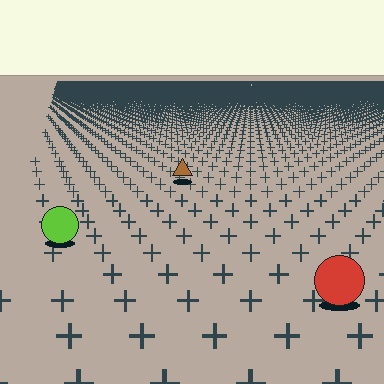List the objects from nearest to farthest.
From nearest to farthest: the red circle, the lime circle, the brown triangle.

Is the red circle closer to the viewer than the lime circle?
Yes. The red circle is closer — you can tell from the texture gradient: the ground texture is coarser near it.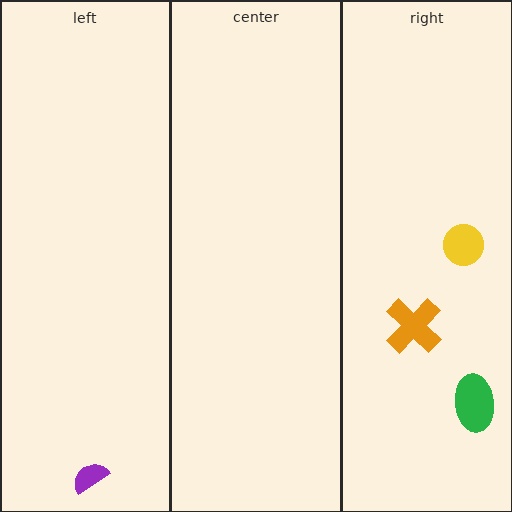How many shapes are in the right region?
3.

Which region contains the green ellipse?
The right region.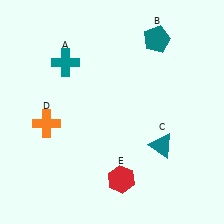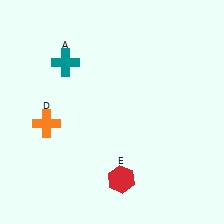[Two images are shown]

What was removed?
The teal pentagon (B), the teal triangle (C) were removed in Image 2.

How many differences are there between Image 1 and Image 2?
There are 2 differences between the two images.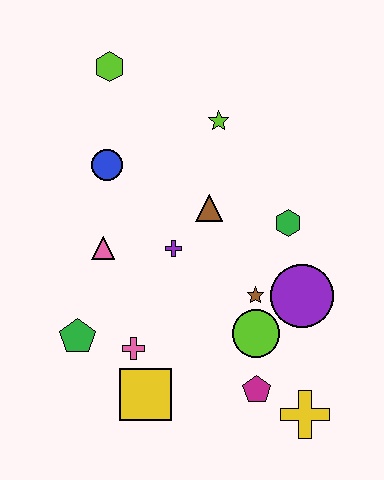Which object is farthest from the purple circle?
The lime hexagon is farthest from the purple circle.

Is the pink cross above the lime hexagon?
No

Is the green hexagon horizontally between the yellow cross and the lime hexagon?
Yes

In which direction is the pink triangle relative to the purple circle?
The pink triangle is to the left of the purple circle.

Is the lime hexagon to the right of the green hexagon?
No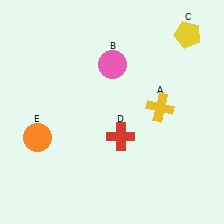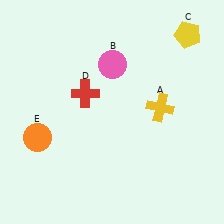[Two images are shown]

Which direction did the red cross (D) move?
The red cross (D) moved up.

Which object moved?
The red cross (D) moved up.